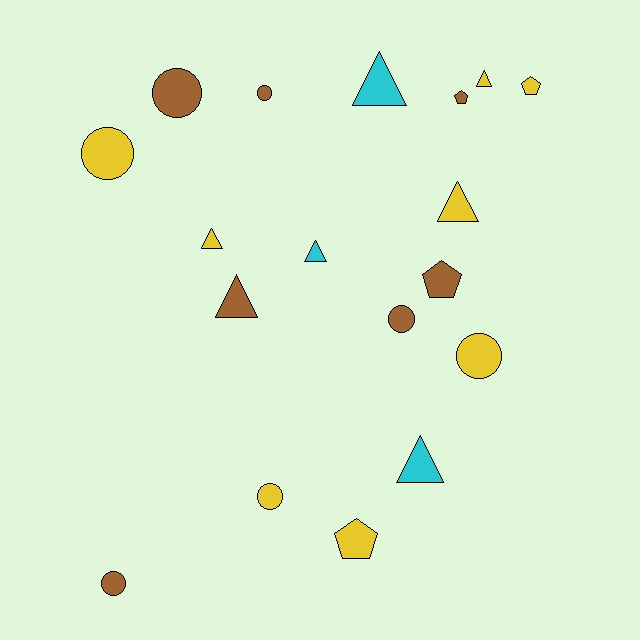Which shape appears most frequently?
Triangle, with 7 objects.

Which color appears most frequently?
Yellow, with 8 objects.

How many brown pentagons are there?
There are 2 brown pentagons.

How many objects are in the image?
There are 18 objects.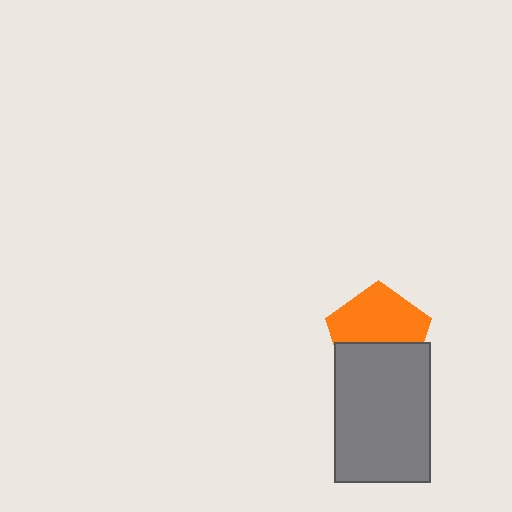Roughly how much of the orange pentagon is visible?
About half of it is visible (roughly 58%).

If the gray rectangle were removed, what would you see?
You would see the complete orange pentagon.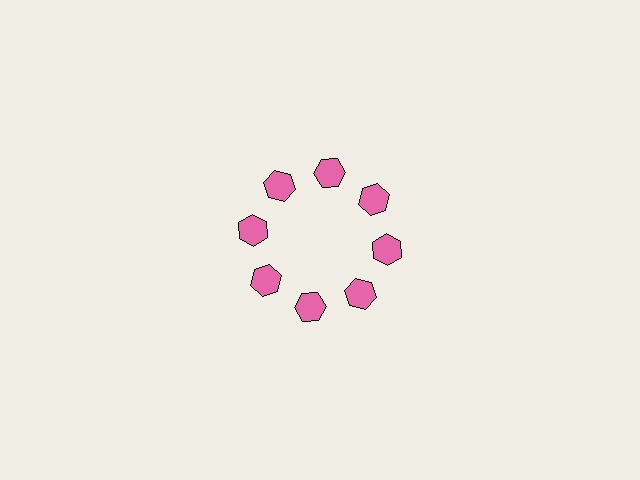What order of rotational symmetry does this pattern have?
This pattern has 8-fold rotational symmetry.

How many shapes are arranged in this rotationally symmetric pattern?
There are 8 shapes, arranged in 8 groups of 1.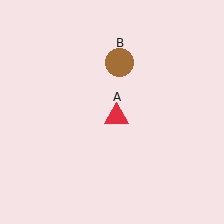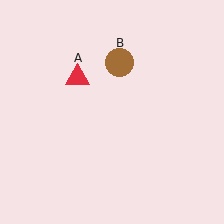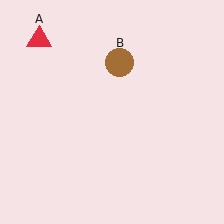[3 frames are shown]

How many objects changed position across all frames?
1 object changed position: red triangle (object A).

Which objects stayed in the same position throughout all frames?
Brown circle (object B) remained stationary.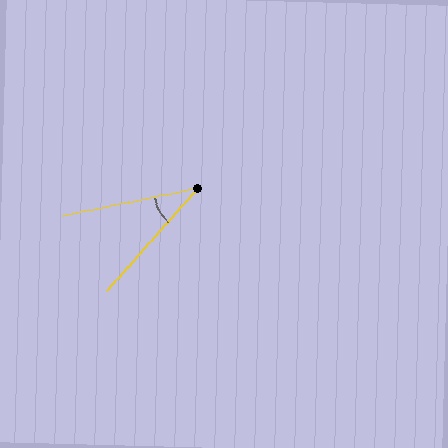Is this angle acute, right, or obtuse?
It is acute.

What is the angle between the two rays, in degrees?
Approximately 37 degrees.